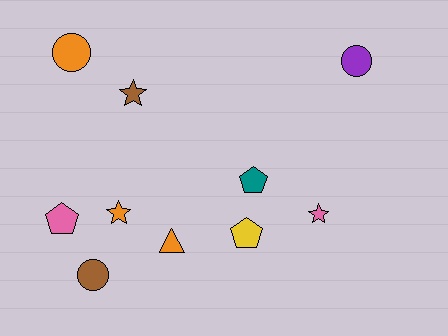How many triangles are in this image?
There is 1 triangle.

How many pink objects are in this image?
There are 2 pink objects.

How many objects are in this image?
There are 10 objects.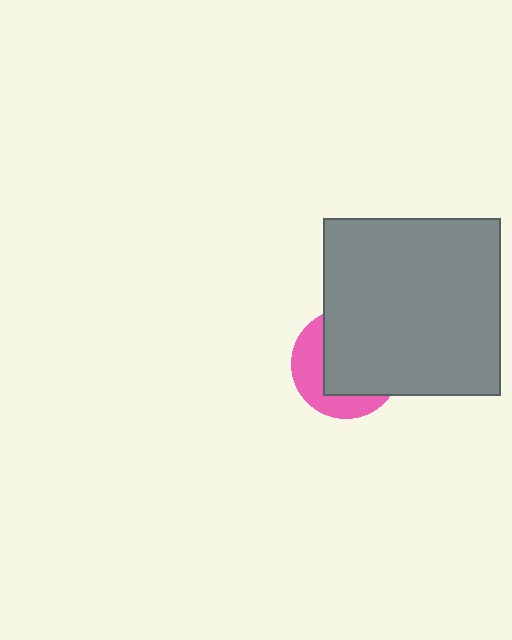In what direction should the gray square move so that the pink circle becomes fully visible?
The gray square should move toward the upper-right. That is the shortest direction to clear the overlap and leave the pink circle fully visible.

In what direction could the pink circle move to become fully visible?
The pink circle could move toward the lower-left. That would shift it out from behind the gray square entirely.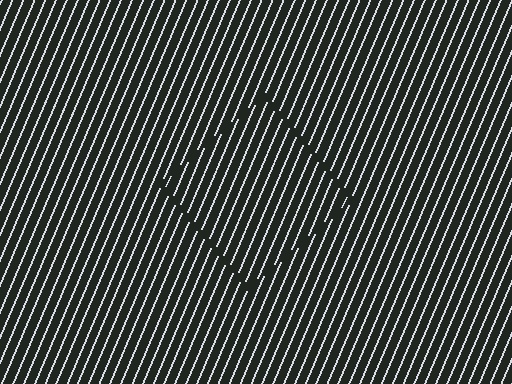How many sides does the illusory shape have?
4 sides — the line-ends trace a square.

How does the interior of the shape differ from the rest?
The interior of the shape contains the same grating, shifted by half a period — the contour is defined by the phase discontinuity where line-ends from the inner and outer gratings abut.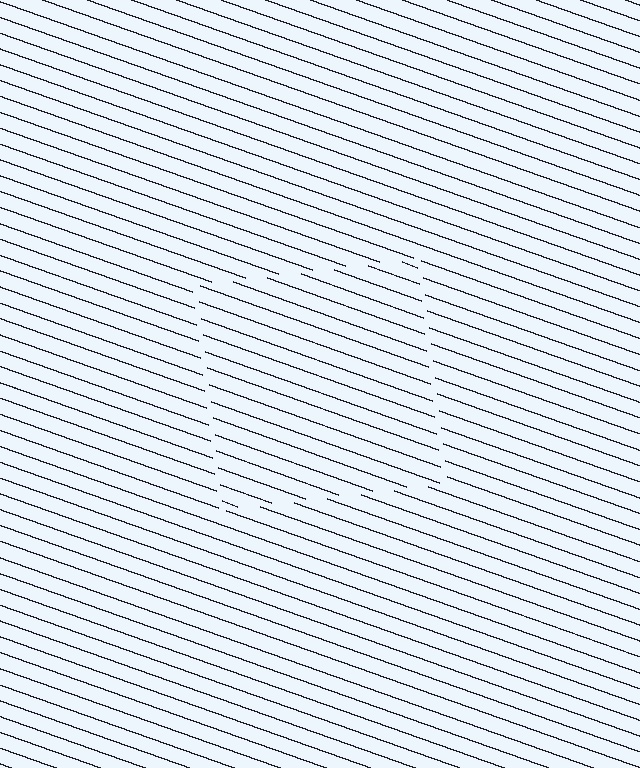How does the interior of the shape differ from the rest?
The interior of the shape contains the same grating, shifted by half a period — the contour is defined by the phase discontinuity where line-ends from the inner and outer gratings abut.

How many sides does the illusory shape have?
4 sides — the line-ends trace a square.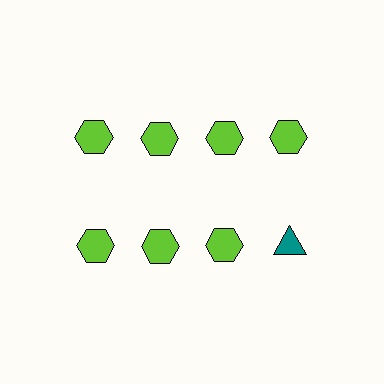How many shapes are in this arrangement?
There are 8 shapes arranged in a grid pattern.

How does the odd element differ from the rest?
It differs in both color (teal instead of lime) and shape (triangle instead of hexagon).